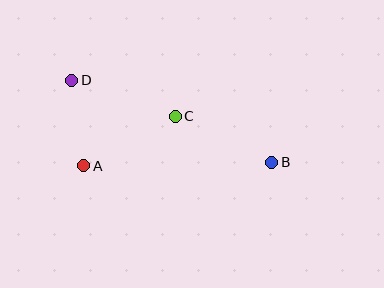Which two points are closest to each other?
Points A and D are closest to each other.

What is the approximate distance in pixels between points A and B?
The distance between A and B is approximately 188 pixels.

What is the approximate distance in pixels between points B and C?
The distance between B and C is approximately 107 pixels.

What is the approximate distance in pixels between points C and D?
The distance between C and D is approximately 109 pixels.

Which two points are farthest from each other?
Points B and D are farthest from each other.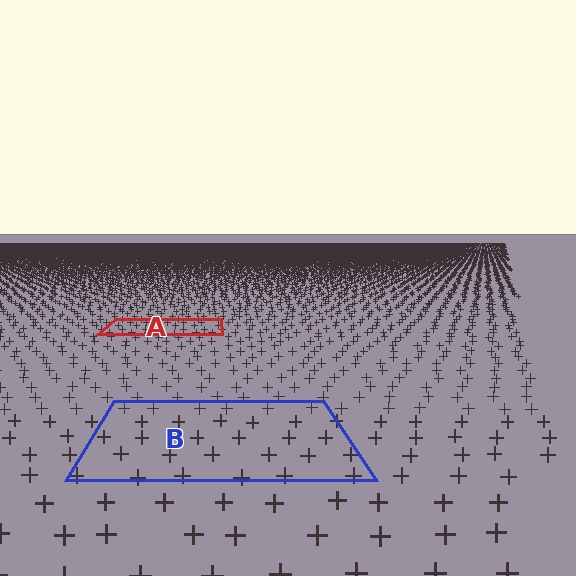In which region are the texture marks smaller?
The texture marks are smaller in region A, because it is farther away.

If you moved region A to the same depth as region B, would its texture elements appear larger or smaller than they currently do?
They would appear larger. At a closer depth, the same texture elements are projected at a bigger on-screen size.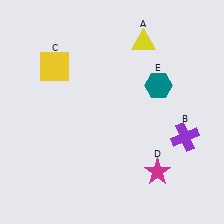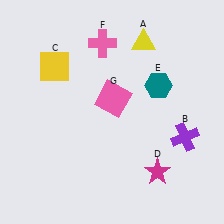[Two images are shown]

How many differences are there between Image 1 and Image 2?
There are 2 differences between the two images.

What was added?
A pink cross (F), a pink square (G) were added in Image 2.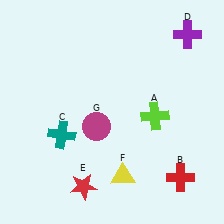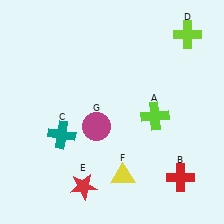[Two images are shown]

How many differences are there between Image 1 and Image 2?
There is 1 difference between the two images.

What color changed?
The cross (D) changed from purple in Image 1 to lime in Image 2.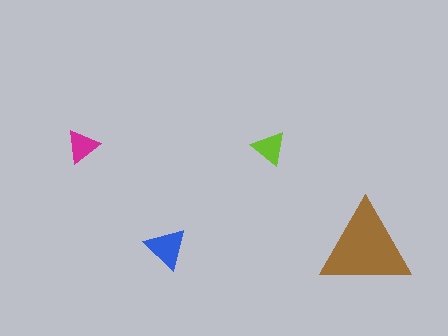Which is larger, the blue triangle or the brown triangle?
The brown one.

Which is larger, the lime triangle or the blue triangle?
The blue one.